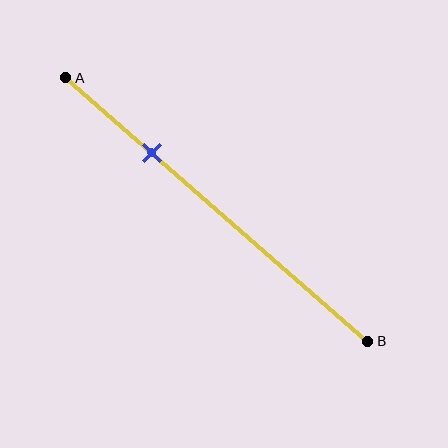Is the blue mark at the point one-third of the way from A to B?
No, the mark is at about 30% from A, not at the 33% one-third point.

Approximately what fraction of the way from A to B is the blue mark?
The blue mark is approximately 30% of the way from A to B.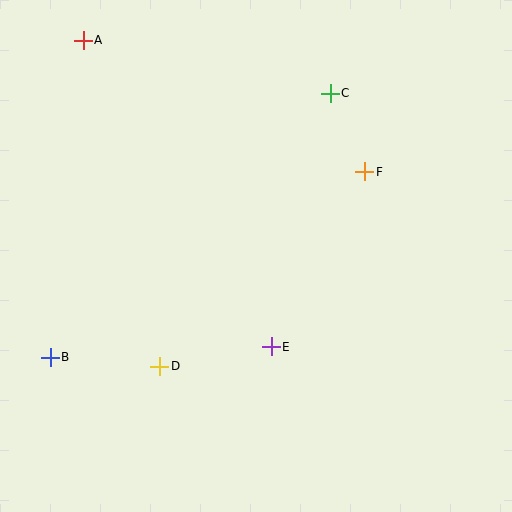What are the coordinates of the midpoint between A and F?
The midpoint between A and F is at (224, 106).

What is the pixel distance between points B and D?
The distance between B and D is 110 pixels.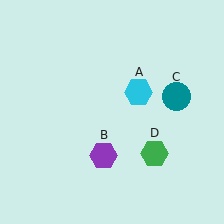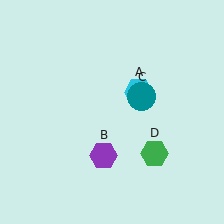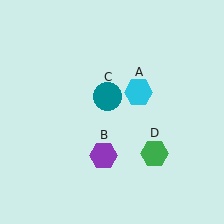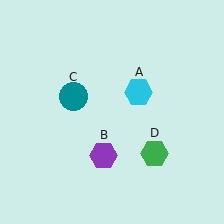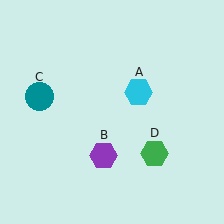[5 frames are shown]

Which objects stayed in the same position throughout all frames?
Cyan hexagon (object A) and purple hexagon (object B) and green hexagon (object D) remained stationary.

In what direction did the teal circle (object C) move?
The teal circle (object C) moved left.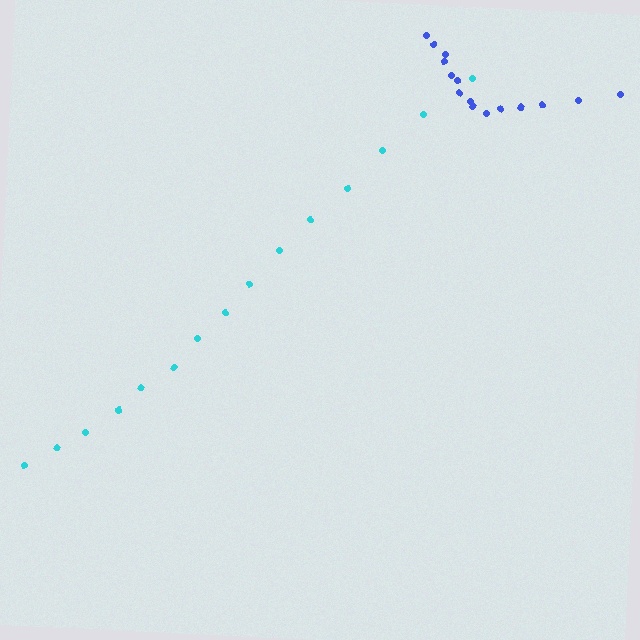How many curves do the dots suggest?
There are 2 distinct paths.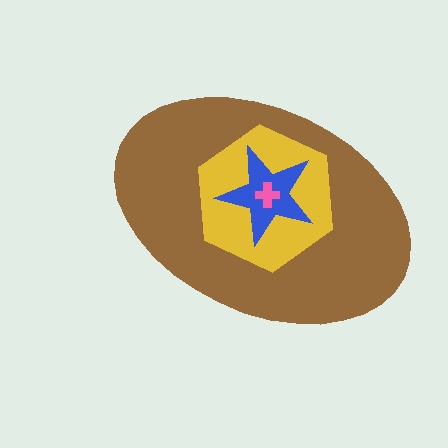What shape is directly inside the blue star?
The pink cross.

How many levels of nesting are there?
4.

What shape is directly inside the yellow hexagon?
The blue star.